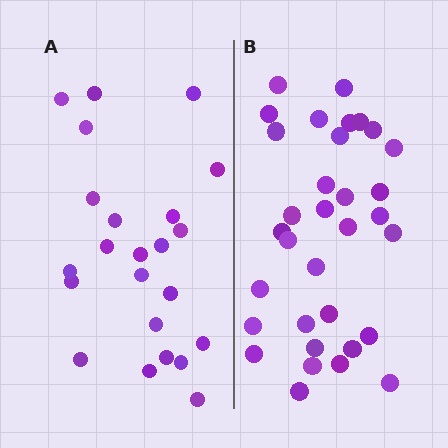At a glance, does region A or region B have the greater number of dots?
Region B (the right region) has more dots.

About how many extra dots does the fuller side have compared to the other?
Region B has roughly 10 or so more dots than region A.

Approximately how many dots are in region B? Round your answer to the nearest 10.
About 30 dots. (The exact count is 33, which rounds to 30.)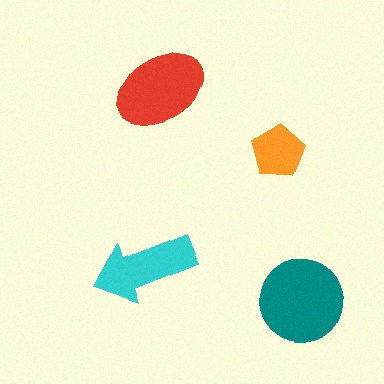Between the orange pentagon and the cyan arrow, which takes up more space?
The cyan arrow.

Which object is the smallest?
The orange pentagon.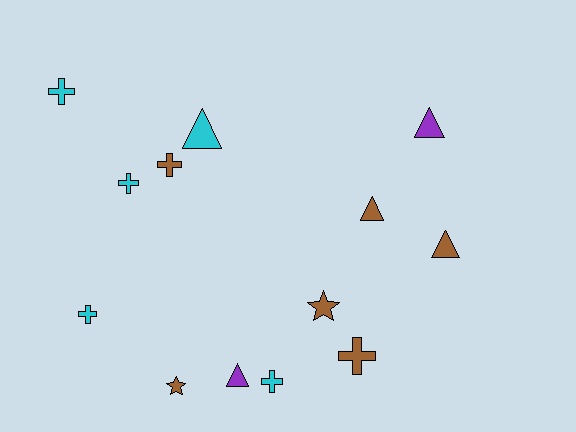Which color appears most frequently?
Brown, with 6 objects.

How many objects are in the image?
There are 13 objects.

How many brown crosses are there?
There are 2 brown crosses.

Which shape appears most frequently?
Cross, with 6 objects.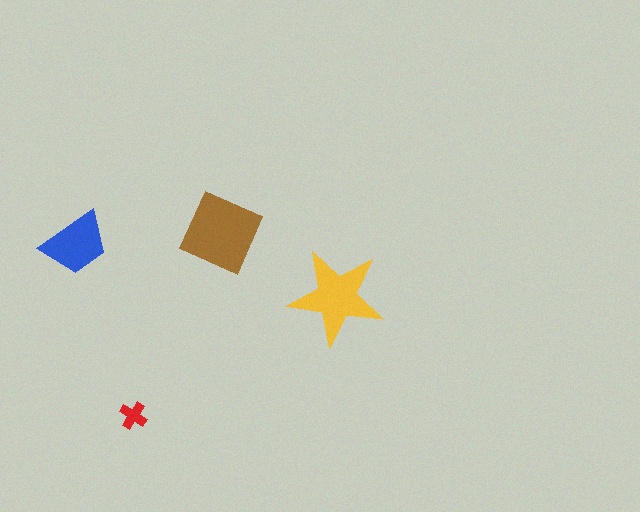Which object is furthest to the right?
The yellow star is rightmost.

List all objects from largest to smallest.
The brown diamond, the yellow star, the blue trapezoid, the red cross.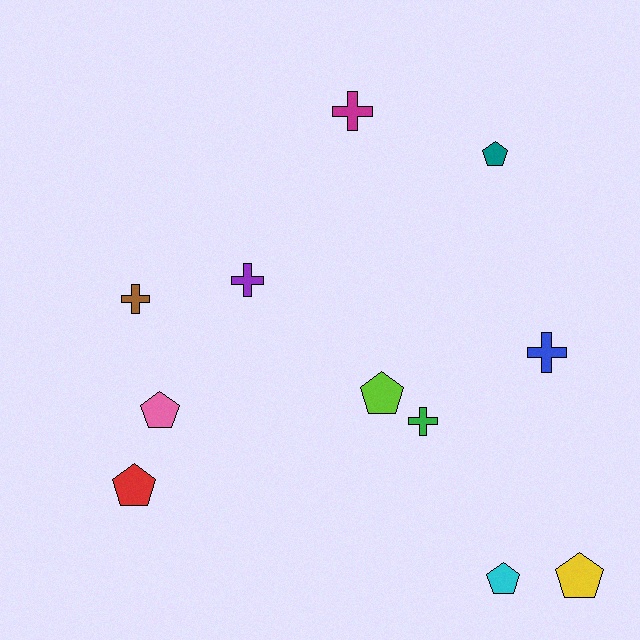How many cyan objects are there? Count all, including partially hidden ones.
There is 1 cyan object.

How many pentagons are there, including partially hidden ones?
There are 6 pentagons.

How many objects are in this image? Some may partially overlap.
There are 11 objects.